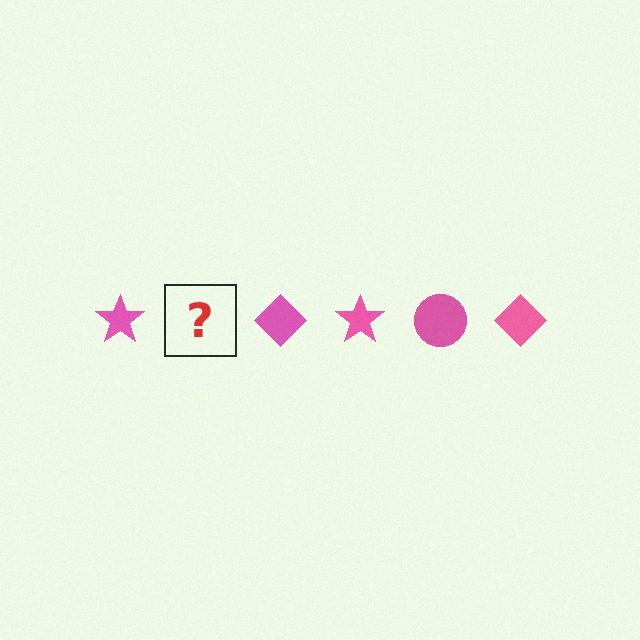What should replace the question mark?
The question mark should be replaced with a pink circle.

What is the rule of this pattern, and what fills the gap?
The rule is that the pattern cycles through star, circle, diamond shapes in pink. The gap should be filled with a pink circle.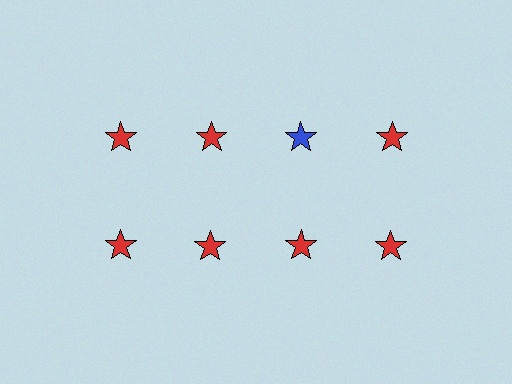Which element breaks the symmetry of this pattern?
The blue star in the top row, center column breaks the symmetry. All other shapes are red stars.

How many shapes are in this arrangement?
There are 8 shapes arranged in a grid pattern.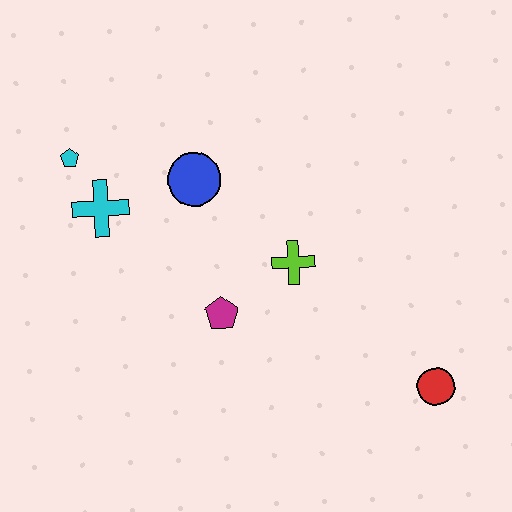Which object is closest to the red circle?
The lime cross is closest to the red circle.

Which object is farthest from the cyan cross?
The red circle is farthest from the cyan cross.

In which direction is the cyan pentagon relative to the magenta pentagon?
The cyan pentagon is above the magenta pentagon.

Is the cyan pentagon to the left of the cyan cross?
Yes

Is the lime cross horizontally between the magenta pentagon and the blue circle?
No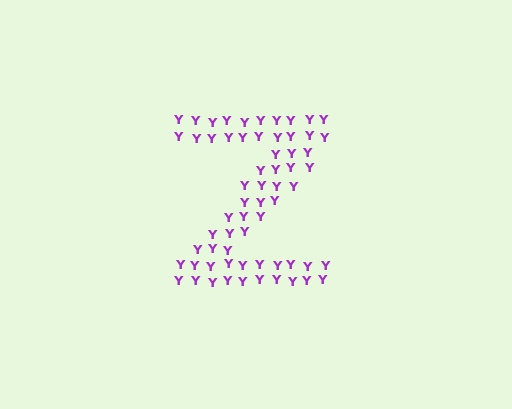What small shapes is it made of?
It is made of small letter Y's.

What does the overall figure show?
The overall figure shows the letter Z.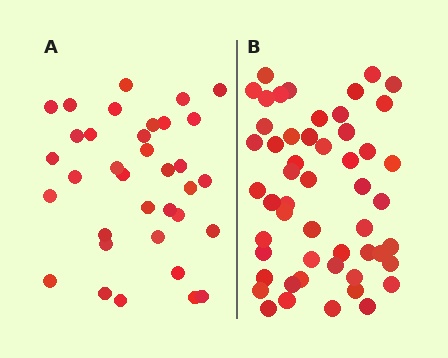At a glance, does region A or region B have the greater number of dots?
Region B (the right region) has more dots.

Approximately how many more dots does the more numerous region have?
Region B has approximately 15 more dots than region A.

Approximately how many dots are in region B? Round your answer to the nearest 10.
About 50 dots. (The exact count is 52, which rounds to 50.)